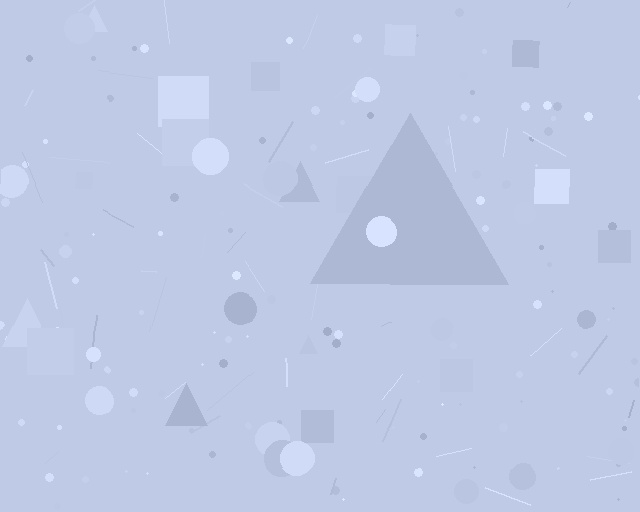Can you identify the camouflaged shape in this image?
The camouflaged shape is a triangle.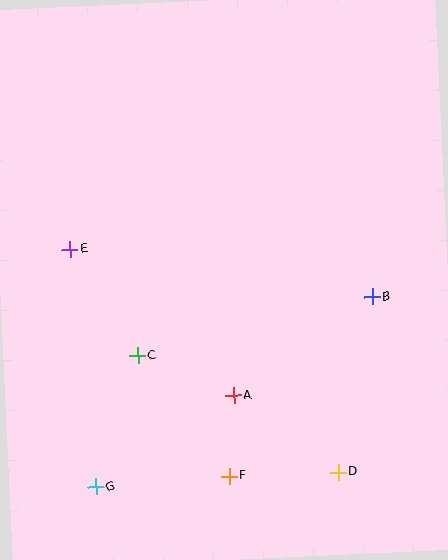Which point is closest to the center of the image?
Point C at (138, 356) is closest to the center.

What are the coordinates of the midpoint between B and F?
The midpoint between B and F is at (301, 387).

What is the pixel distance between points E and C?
The distance between E and C is 126 pixels.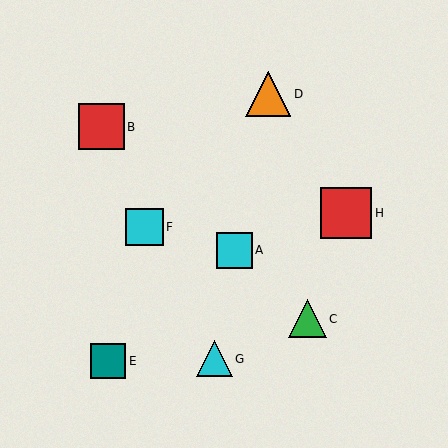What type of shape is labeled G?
Shape G is a cyan triangle.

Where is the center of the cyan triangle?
The center of the cyan triangle is at (214, 359).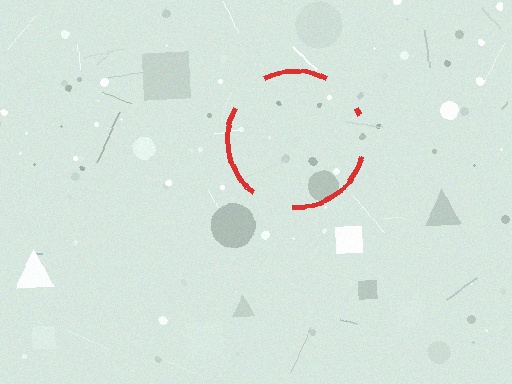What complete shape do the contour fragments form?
The contour fragments form a circle.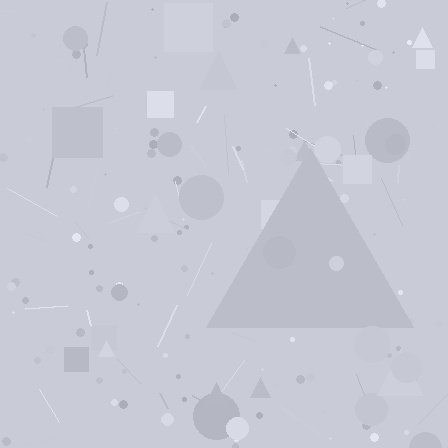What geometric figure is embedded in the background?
A triangle is embedded in the background.